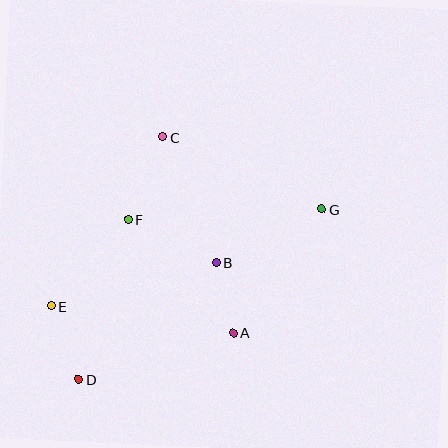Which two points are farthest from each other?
Points D and G are farthest from each other.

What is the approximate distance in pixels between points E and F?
The distance between E and F is approximately 116 pixels.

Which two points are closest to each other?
Points A and B are closest to each other.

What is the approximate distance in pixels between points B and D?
The distance between B and D is approximately 180 pixels.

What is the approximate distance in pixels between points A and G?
The distance between A and G is approximately 152 pixels.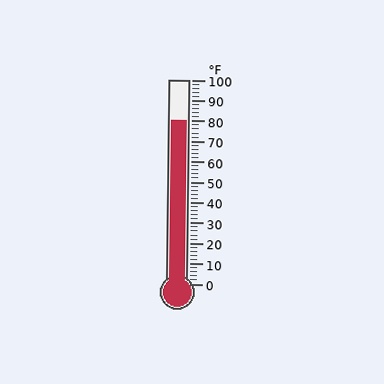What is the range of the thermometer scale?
The thermometer scale ranges from 0°F to 100°F.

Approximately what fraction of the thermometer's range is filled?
The thermometer is filled to approximately 80% of its range.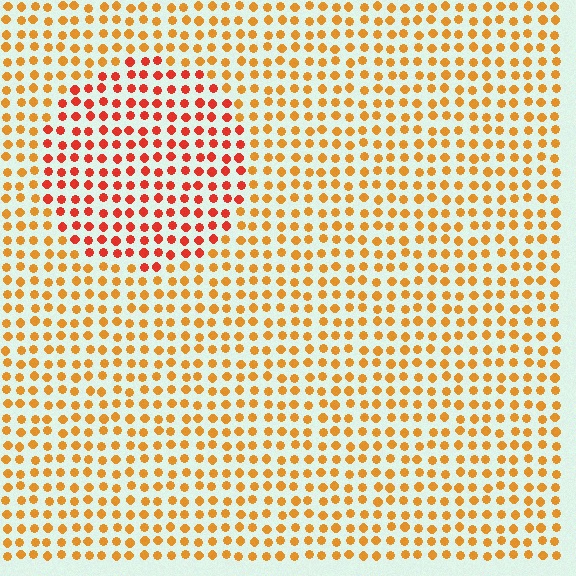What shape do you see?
I see a circle.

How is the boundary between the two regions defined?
The boundary is defined purely by a slight shift in hue (about 31 degrees). Spacing, size, and orientation are identical on both sides.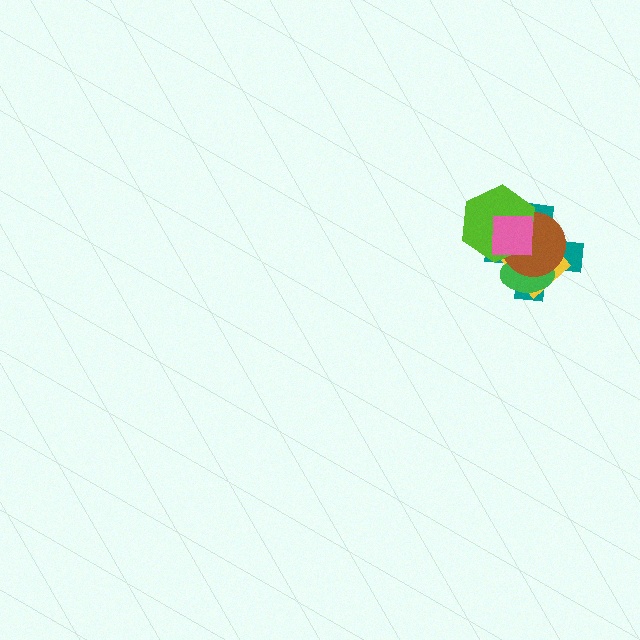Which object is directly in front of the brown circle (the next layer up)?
The lime hexagon is directly in front of the brown circle.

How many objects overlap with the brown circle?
5 objects overlap with the brown circle.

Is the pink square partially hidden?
No, no other shape covers it.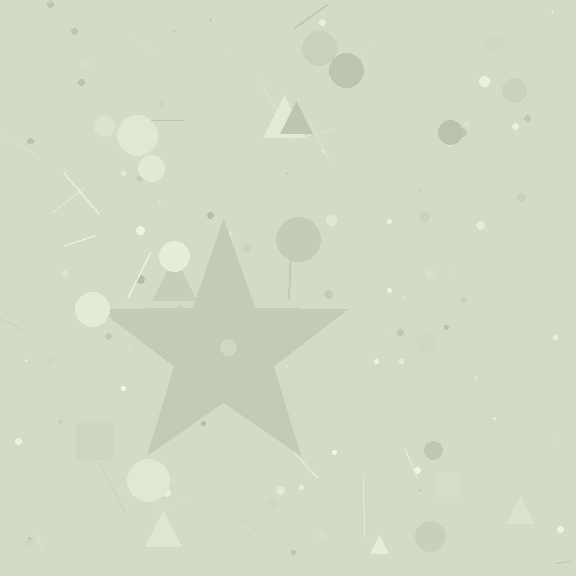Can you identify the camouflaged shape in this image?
The camouflaged shape is a star.